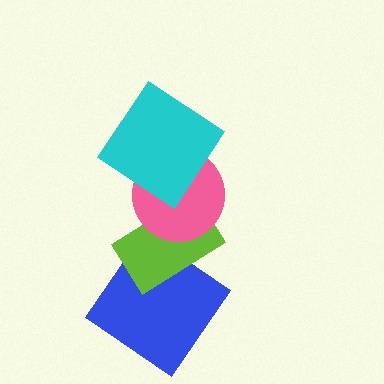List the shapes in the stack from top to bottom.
From top to bottom: the cyan diamond, the pink circle, the lime rectangle, the blue diamond.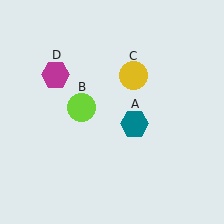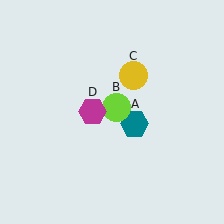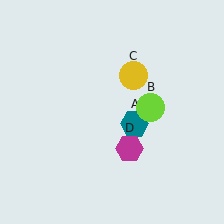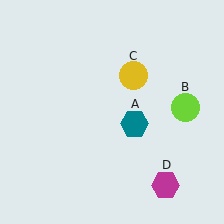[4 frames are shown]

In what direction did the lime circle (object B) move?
The lime circle (object B) moved right.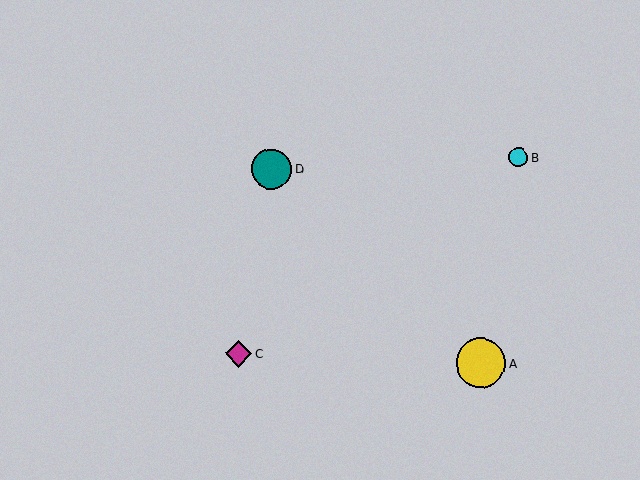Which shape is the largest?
The yellow circle (labeled A) is the largest.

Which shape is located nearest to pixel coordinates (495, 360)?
The yellow circle (labeled A) at (481, 363) is nearest to that location.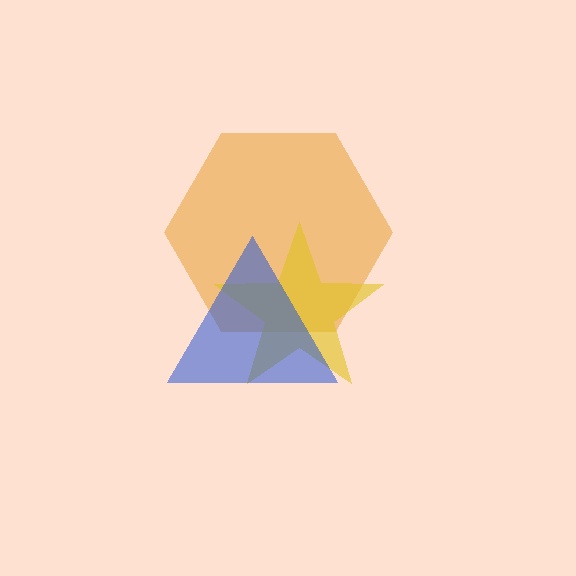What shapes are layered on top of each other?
The layered shapes are: an orange hexagon, a yellow star, a blue triangle.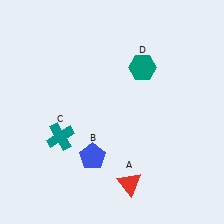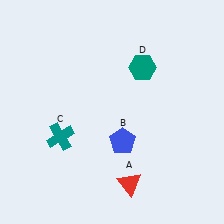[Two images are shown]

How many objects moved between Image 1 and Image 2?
1 object moved between the two images.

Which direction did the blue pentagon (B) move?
The blue pentagon (B) moved right.